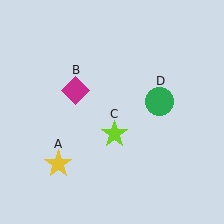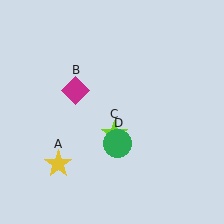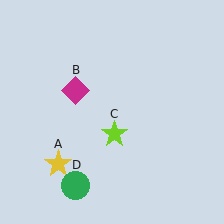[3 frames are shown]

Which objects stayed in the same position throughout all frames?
Yellow star (object A) and magenta diamond (object B) and lime star (object C) remained stationary.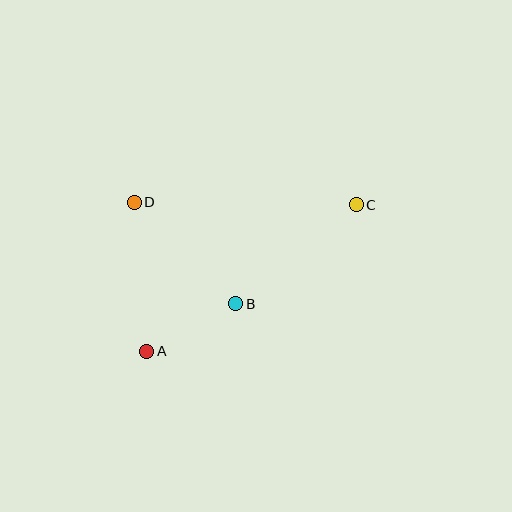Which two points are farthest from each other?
Points A and C are farthest from each other.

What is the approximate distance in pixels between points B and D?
The distance between B and D is approximately 144 pixels.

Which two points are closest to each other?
Points A and B are closest to each other.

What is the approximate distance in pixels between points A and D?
The distance between A and D is approximately 150 pixels.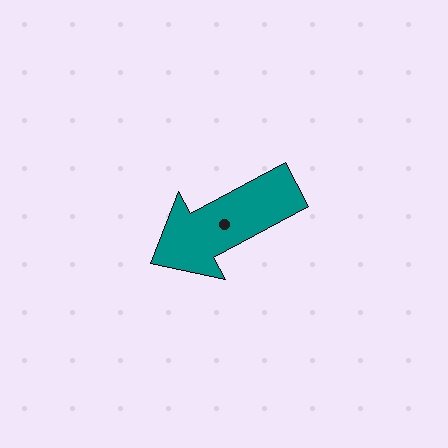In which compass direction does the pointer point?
Southwest.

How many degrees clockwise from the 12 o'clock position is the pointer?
Approximately 242 degrees.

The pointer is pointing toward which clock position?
Roughly 8 o'clock.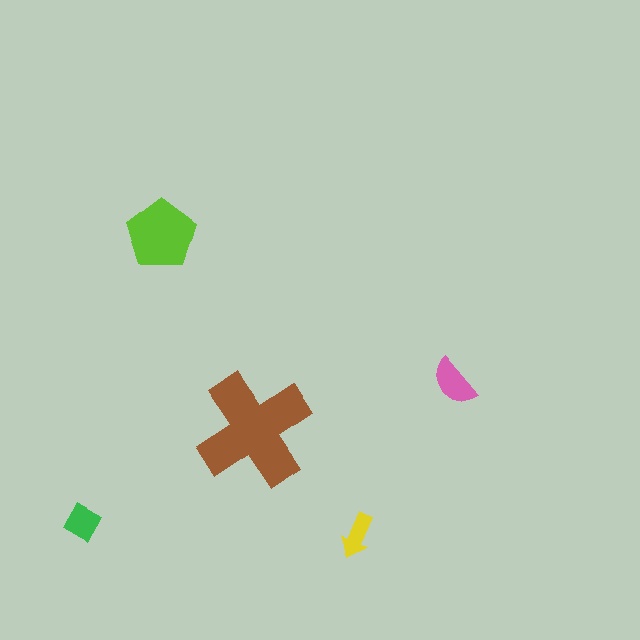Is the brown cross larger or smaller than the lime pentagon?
Larger.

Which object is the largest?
The brown cross.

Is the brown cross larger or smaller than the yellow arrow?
Larger.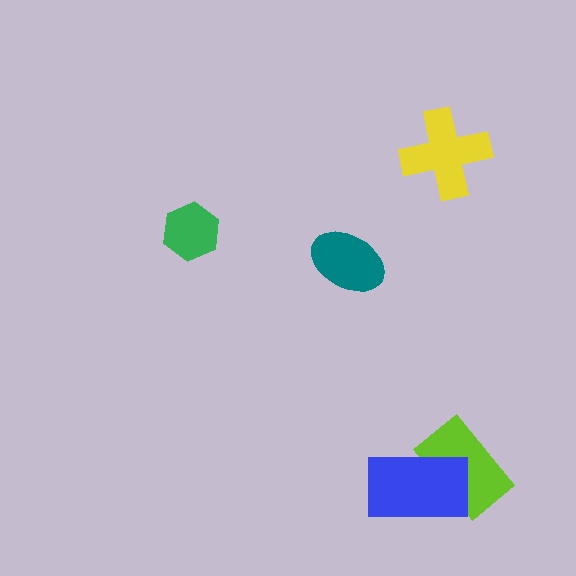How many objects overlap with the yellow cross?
0 objects overlap with the yellow cross.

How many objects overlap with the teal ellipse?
0 objects overlap with the teal ellipse.